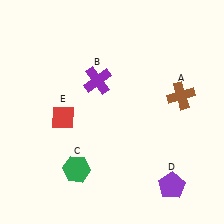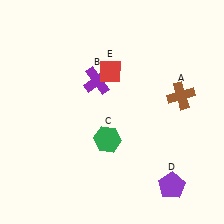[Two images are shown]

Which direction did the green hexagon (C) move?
The green hexagon (C) moved right.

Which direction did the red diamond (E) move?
The red diamond (E) moved right.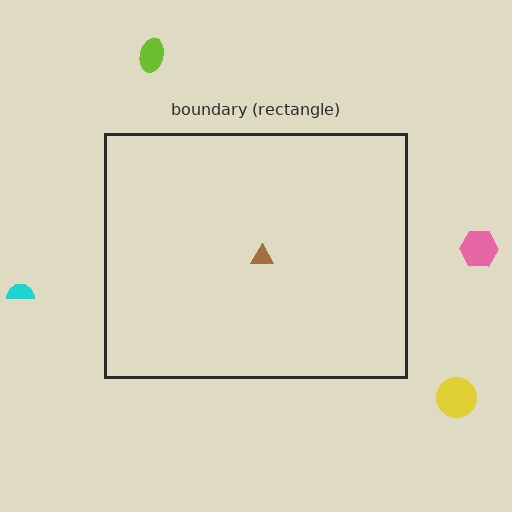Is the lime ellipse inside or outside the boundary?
Outside.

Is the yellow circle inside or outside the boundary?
Outside.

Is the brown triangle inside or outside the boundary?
Inside.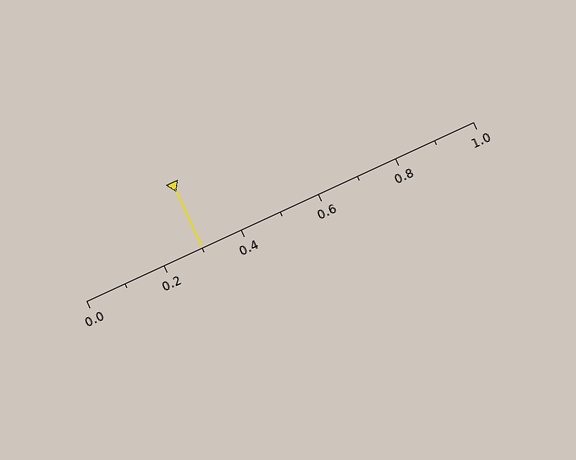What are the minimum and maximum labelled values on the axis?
The axis runs from 0.0 to 1.0.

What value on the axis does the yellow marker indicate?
The marker indicates approximately 0.3.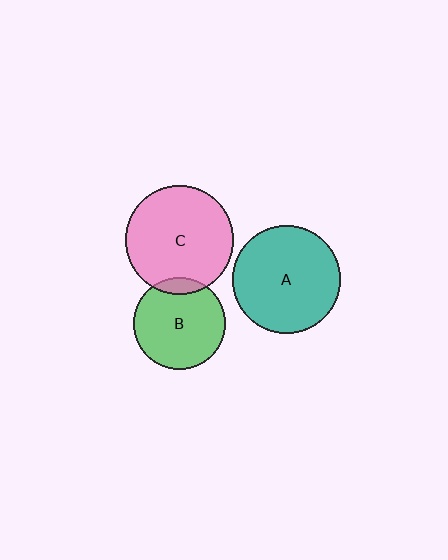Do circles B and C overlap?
Yes.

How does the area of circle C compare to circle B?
Approximately 1.4 times.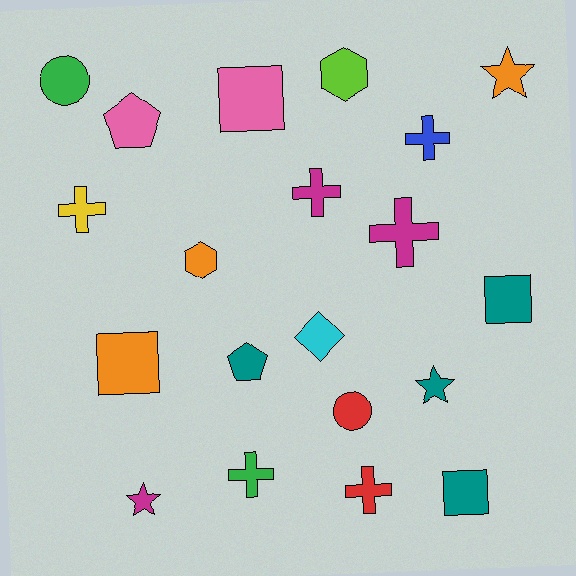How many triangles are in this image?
There are no triangles.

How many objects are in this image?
There are 20 objects.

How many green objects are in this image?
There are 2 green objects.